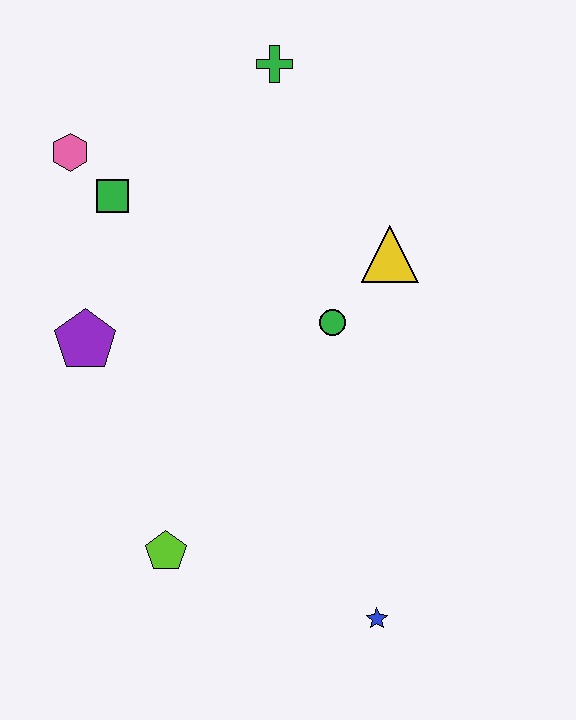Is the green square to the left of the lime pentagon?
Yes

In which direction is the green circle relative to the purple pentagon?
The green circle is to the right of the purple pentagon.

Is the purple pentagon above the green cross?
No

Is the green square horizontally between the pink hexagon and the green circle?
Yes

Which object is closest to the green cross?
The green square is closest to the green cross.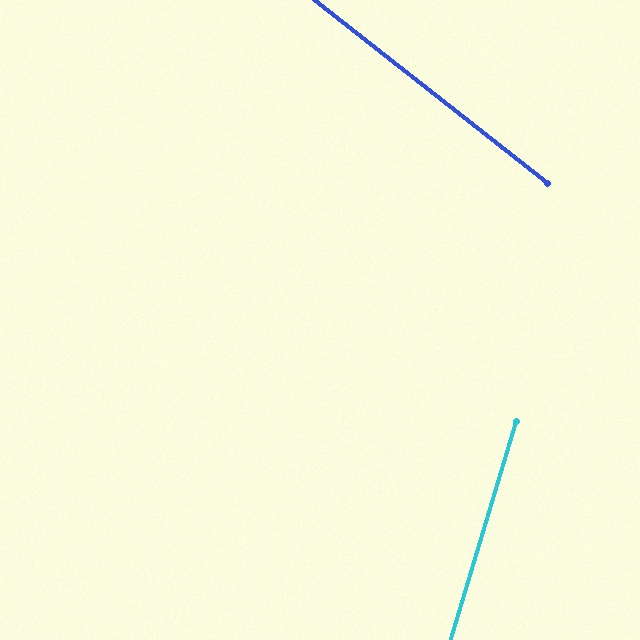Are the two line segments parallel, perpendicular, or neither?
Neither parallel nor perpendicular — they differ by about 69°.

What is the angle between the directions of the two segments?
Approximately 69 degrees.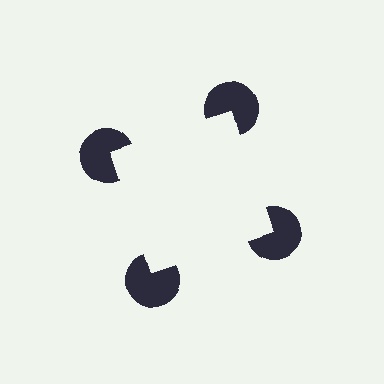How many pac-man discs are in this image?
There are 4 — one at each vertex of the illusory square.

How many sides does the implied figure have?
4 sides.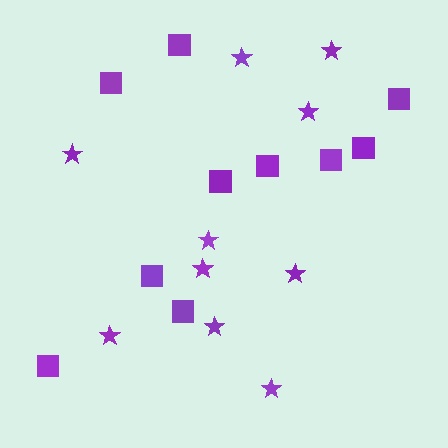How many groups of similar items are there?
There are 2 groups: one group of stars (10) and one group of squares (10).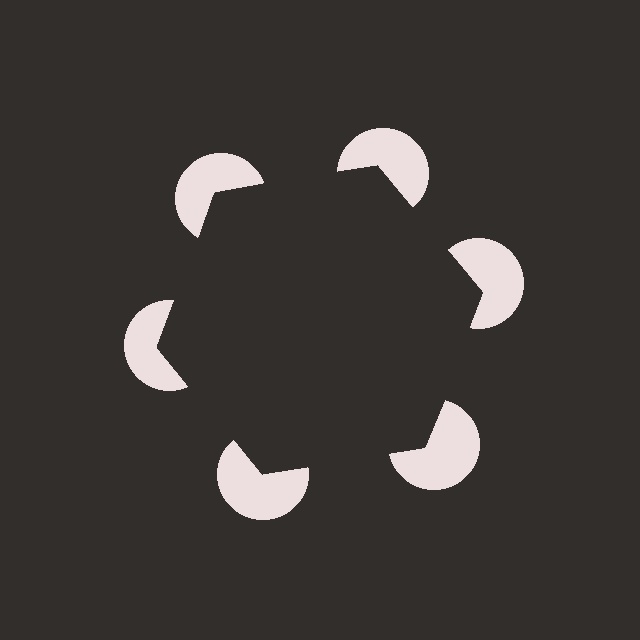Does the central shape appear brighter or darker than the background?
It typically appears slightly darker than the background, even though no actual brightness change is drawn.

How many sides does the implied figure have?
6 sides.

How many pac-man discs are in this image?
There are 6 — one at each vertex of the illusory hexagon.